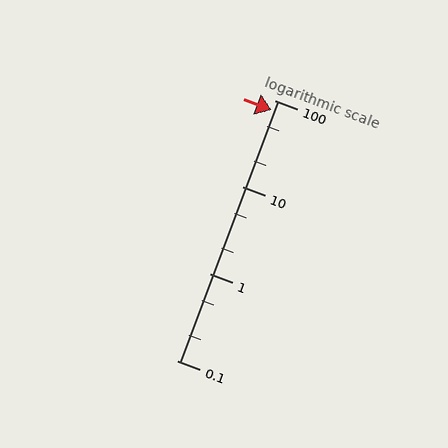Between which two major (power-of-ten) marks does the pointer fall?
The pointer is between 10 and 100.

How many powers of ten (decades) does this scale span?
The scale spans 3 decades, from 0.1 to 100.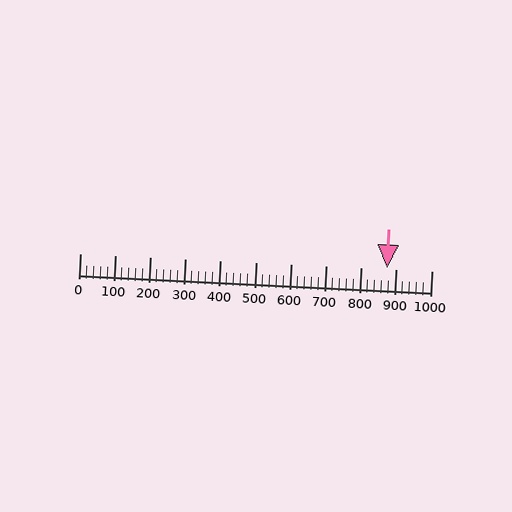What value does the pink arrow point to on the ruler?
The pink arrow points to approximately 875.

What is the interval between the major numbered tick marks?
The major tick marks are spaced 100 units apart.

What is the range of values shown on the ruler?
The ruler shows values from 0 to 1000.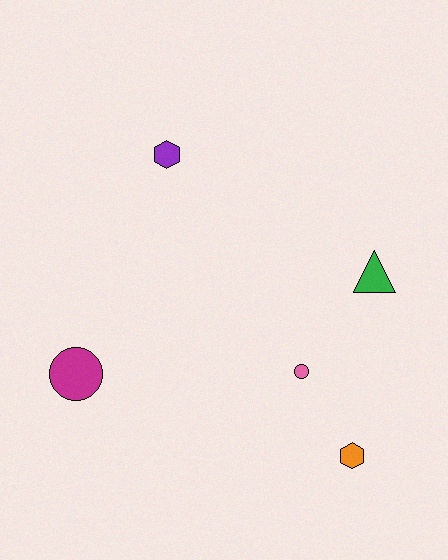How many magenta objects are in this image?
There is 1 magenta object.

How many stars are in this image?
There are no stars.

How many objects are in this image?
There are 5 objects.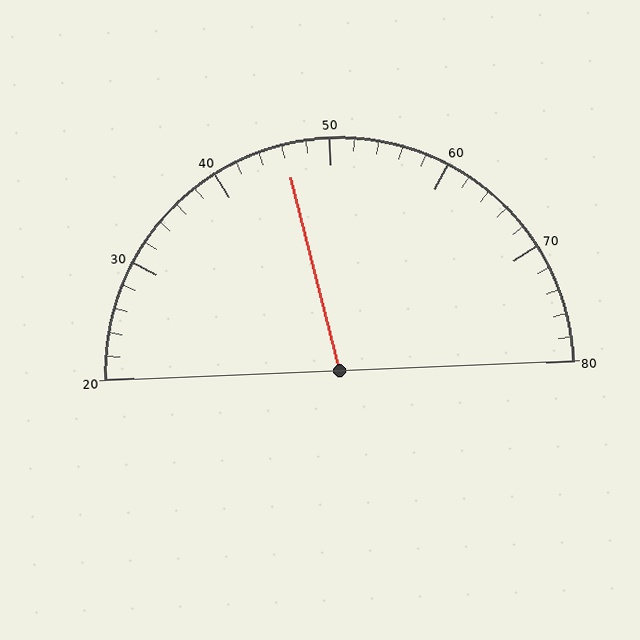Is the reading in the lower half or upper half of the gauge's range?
The reading is in the lower half of the range (20 to 80).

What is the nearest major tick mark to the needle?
The nearest major tick mark is 50.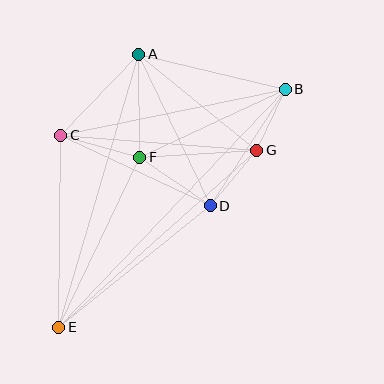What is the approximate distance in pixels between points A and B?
The distance between A and B is approximately 150 pixels.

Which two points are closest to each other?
Points B and G are closest to each other.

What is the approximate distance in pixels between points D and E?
The distance between D and E is approximately 194 pixels.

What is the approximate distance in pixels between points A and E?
The distance between A and E is approximately 285 pixels.